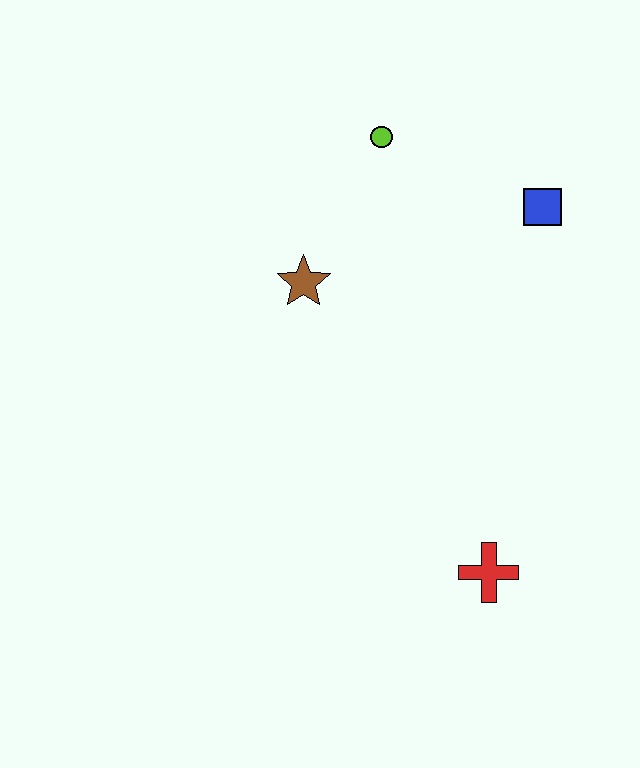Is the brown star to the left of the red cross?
Yes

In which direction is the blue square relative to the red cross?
The blue square is above the red cross.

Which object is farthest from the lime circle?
The red cross is farthest from the lime circle.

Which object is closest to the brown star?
The lime circle is closest to the brown star.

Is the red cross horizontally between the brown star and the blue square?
Yes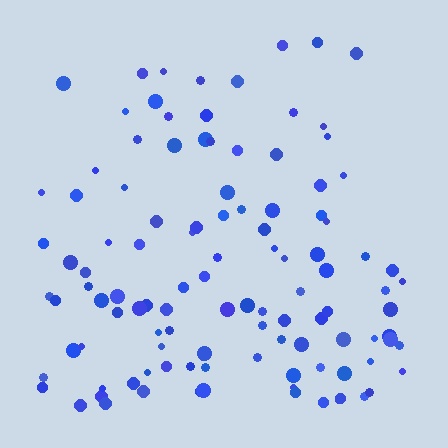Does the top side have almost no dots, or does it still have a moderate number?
Still a moderate number, just noticeably fewer than the bottom.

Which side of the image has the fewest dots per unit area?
The top.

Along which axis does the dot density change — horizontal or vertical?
Vertical.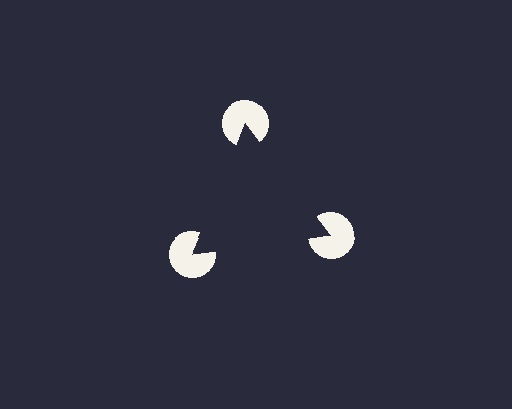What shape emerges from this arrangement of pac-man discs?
An illusory triangle — its edges are inferred from the aligned wedge cuts in the pac-man discs, not physically drawn.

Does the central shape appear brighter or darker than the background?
It typically appears slightly darker than the background, even though no actual brightness change is drawn.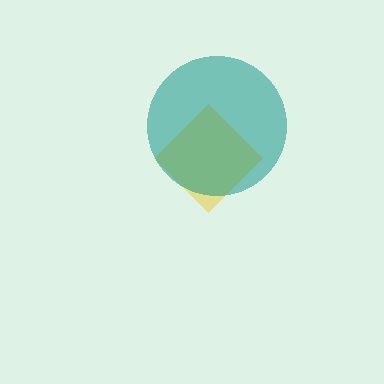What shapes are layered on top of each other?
The layered shapes are: a yellow diamond, a teal circle.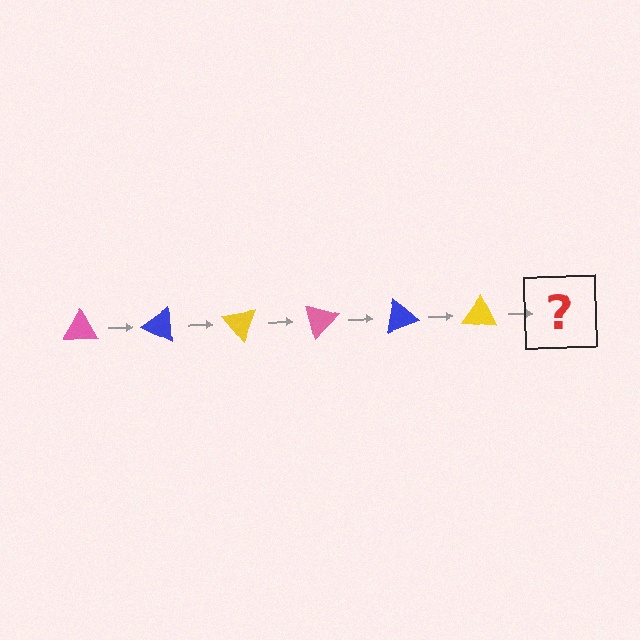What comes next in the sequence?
The next element should be a pink triangle, rotated 150 degrees from the start.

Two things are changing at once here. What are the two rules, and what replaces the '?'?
The two rules are that it rotates 25 degrees each step and the color cycles through pink, blue, and yellow. The '?' should be a pink triangle, rotated 150 degrees from the start.